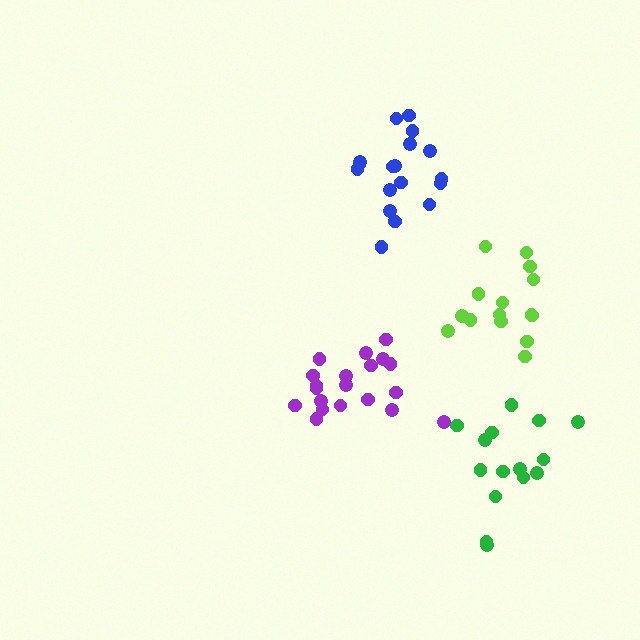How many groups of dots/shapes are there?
There are 4 groups.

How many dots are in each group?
Group 1: 15 dots, Group 2: 20 dots, Group 3: 15 dots, Group 4: 18 dots (68 total).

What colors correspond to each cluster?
The clusters are colored: lime, purple, green, blue.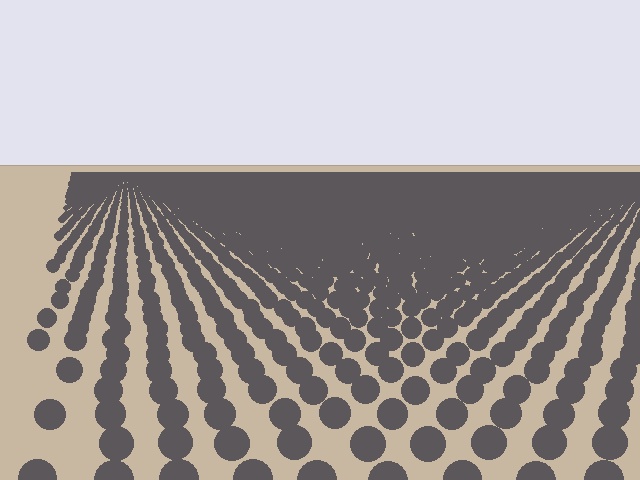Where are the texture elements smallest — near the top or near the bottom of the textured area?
Near the top.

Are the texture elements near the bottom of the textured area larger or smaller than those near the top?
Larger. Near the bottom, elements are closer to the viewer and appear at a bigger on-screen size.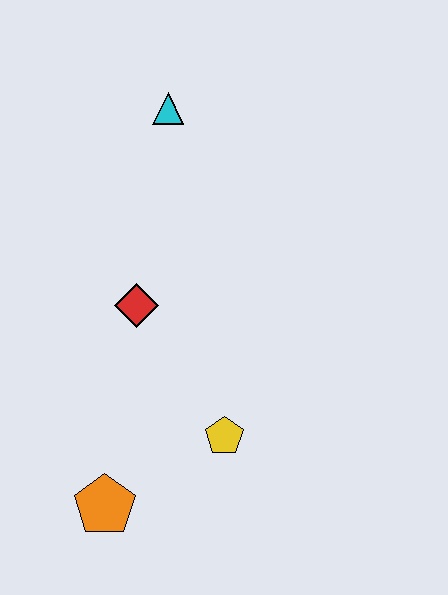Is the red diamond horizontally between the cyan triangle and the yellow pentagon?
No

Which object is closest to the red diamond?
The yellow pentagon is closest to the red diamond.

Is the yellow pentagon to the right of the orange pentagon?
Yes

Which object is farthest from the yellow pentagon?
The cyan triangle is farthest from the yellow pentagon.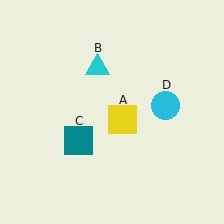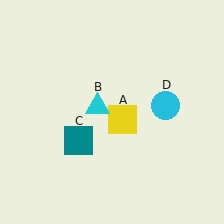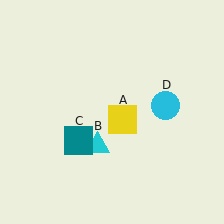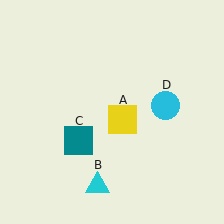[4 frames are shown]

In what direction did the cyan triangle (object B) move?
The cyan triangle (object B) moved down.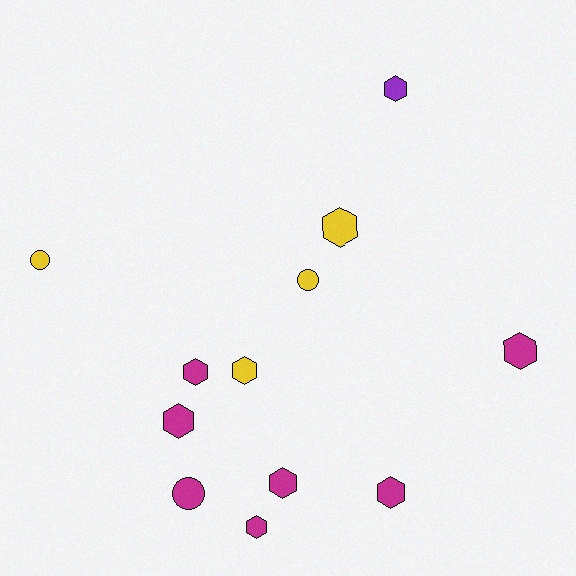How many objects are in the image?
There are 12 objects.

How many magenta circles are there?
There is 1 magenta circle.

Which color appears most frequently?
Magenta, with 7 objects.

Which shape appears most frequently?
Hexagon, with 9 objects.